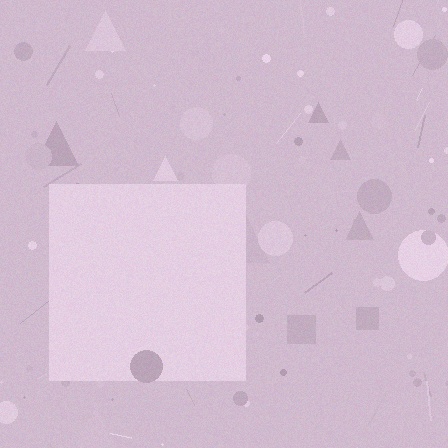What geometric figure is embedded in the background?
A square is embedded in the background.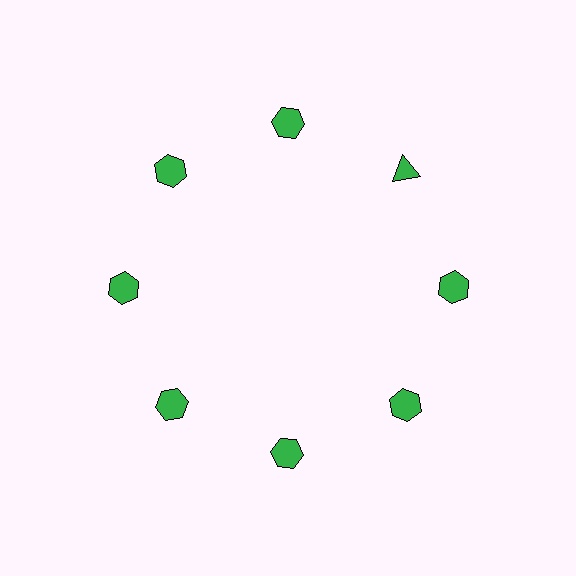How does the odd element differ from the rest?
It has a different shape: triangle instead of hexagon.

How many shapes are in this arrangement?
There are 8 shapes arranged in a ring pattern.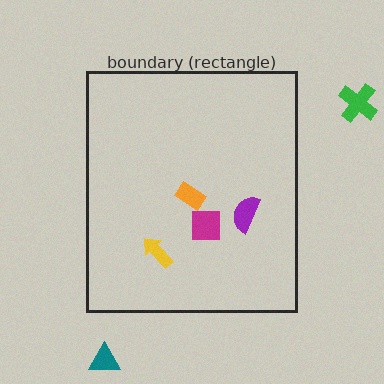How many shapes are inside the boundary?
4 inside, 2 outside.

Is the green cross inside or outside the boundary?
Outside.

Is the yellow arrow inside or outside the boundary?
Inside.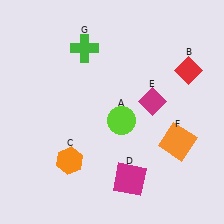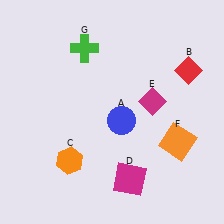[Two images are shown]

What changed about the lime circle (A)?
In Image 1, A is lime. In Image 2, it changed to blue.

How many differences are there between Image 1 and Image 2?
There is 1 difference between the two images.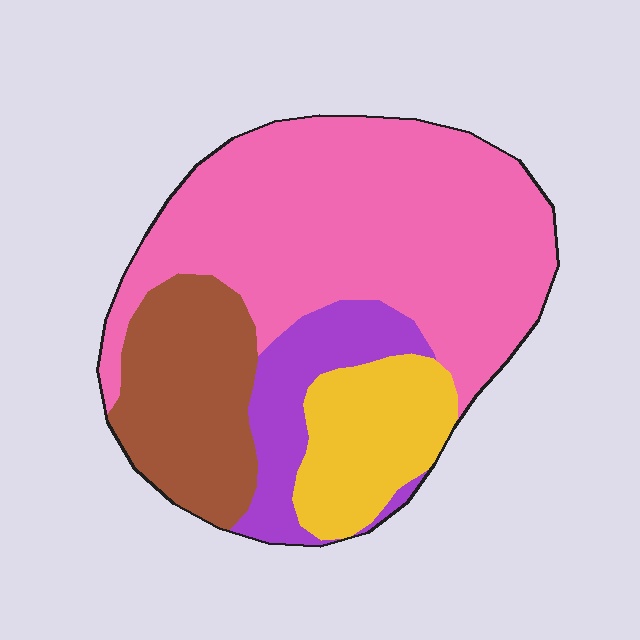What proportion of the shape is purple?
Purple covers 13% of the shape.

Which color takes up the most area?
Pink, at roughly 55%.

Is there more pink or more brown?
Pink.